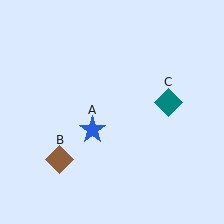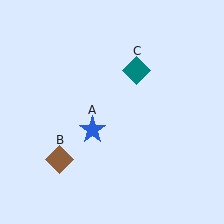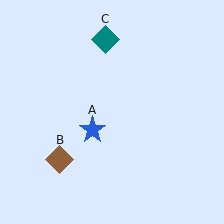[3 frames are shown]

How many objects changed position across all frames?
1 object changed position: teal diamond (object C).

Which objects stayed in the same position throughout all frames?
Blue star (object A) and brown diamond (object B) remained stationary.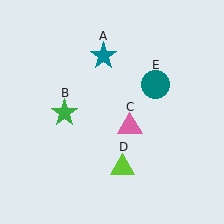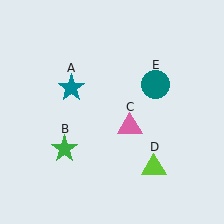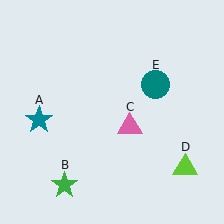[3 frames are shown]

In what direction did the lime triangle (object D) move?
The lime triangle (object D) moved right.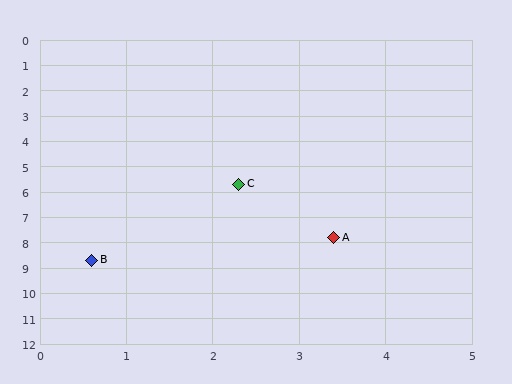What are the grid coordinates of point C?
Point C is at approximately (2.3, 5.7).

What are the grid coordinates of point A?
Point A is at approximately (3.4, 7.8).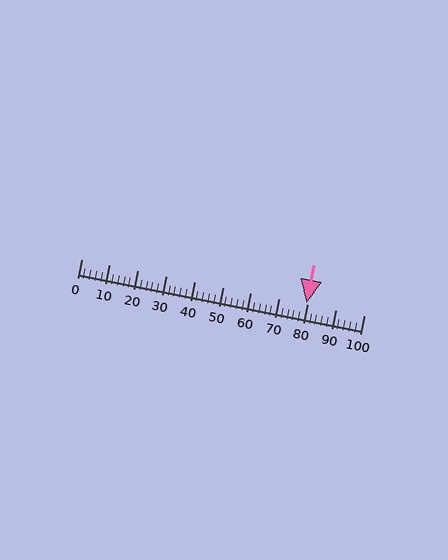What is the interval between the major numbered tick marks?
The major tick marks are spaced 10 units apart.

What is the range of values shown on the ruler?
The ruler shows values from 0 to 100.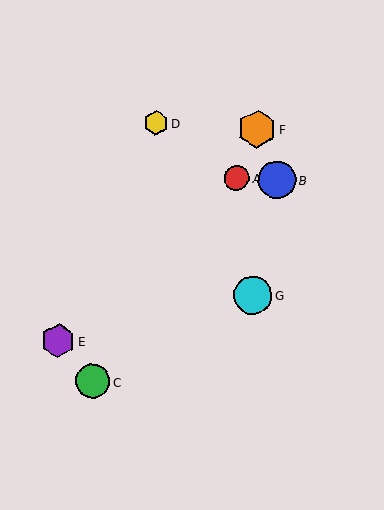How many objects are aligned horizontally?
2 objects (A, B) are aligned horizontally.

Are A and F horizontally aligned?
No, A is at y≈178 and F is at y≈129.